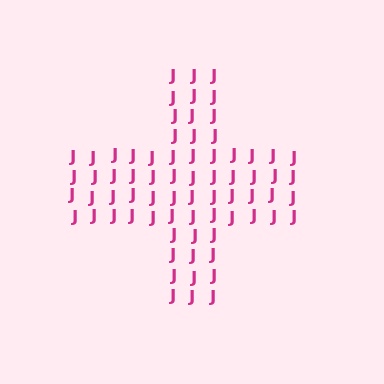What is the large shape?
The large shape is a cross.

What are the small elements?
The small elements are letter J's.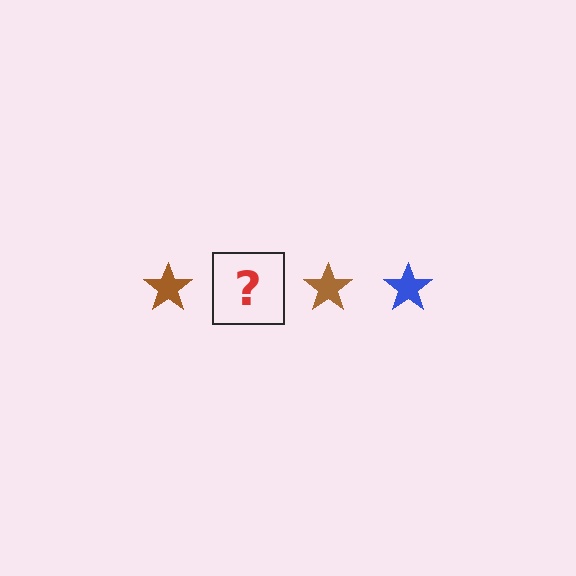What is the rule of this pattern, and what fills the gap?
The rule is that the pattern cycles through brown, blue stars. The gap should be filled with a blue star.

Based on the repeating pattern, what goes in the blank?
The blank should be a blue star.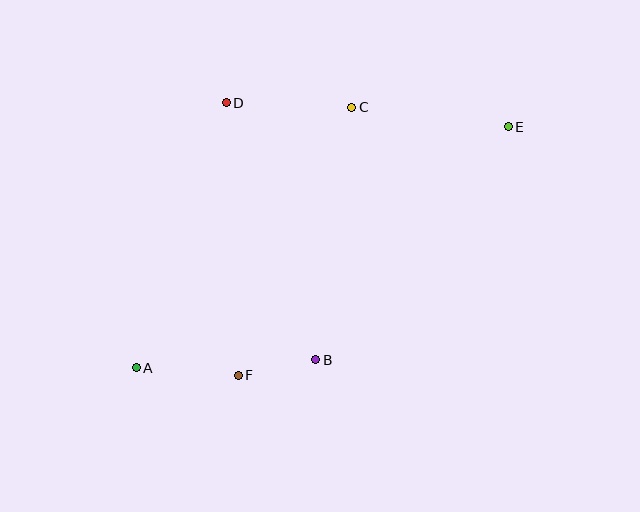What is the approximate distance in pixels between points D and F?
The distance between D and F is approximately 273 pixels.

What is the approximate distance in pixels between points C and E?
The distance between C and E is approximately 158 pixels.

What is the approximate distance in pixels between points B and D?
The distance between B and D is approximately 272 pixels.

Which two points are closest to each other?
Points B and F are closest to each other.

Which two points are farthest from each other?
Points A and E are farthest from each other.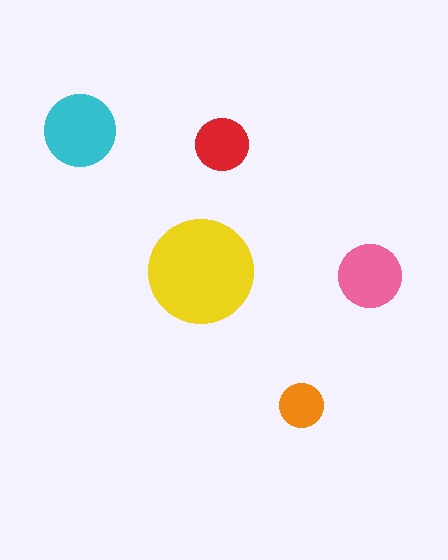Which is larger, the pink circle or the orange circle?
The pink one.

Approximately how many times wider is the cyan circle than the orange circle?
About 1.5 times wider.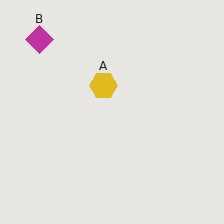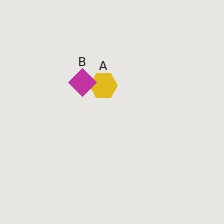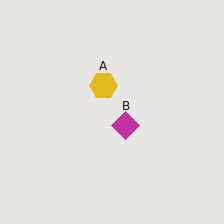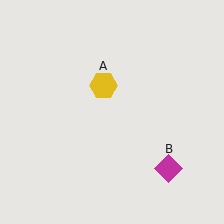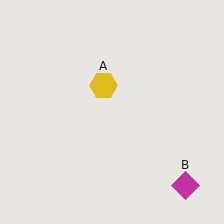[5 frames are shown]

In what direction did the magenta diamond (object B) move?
The magenta diamond (object B) moved down and to the right.